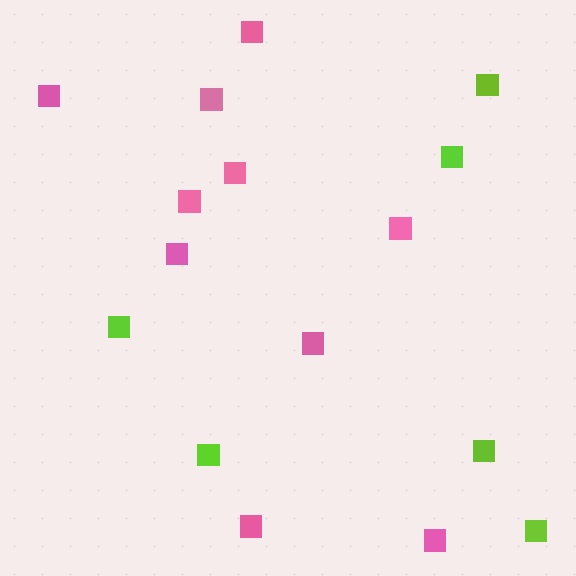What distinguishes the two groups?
There are 2 groups: one group of lime squares (6) and one group of pink squares (10).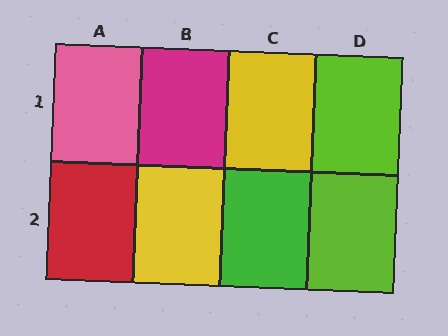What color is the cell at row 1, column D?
Lime.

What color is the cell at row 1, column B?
Magenta.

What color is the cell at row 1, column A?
Pink.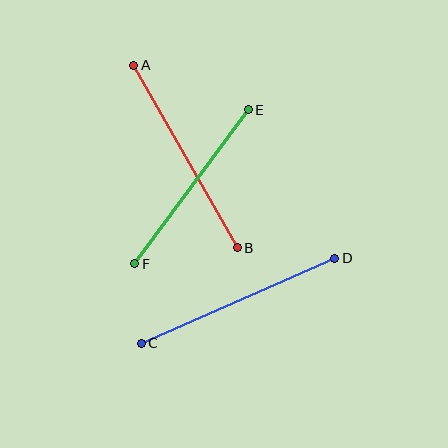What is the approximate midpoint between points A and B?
The midpoint is at approximately (186, 157) pixels.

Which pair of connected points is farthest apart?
Points C and D are farthest apart.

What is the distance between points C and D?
The distance is approximately 211 pixels.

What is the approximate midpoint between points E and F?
The midpoint is at approximately (191, 187) pixels.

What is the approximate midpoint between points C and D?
The midpoint is at approximately (238, 301) pixels.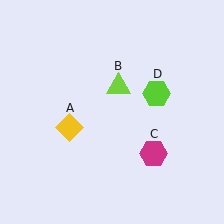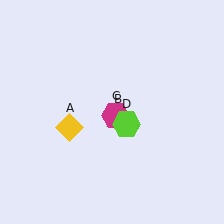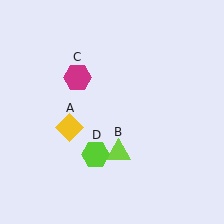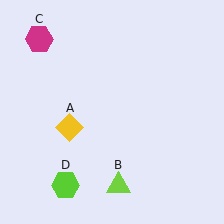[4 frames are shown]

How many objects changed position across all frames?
3 objects changed position: lime triangle (object B), magenta hexagon (object C), lime hexagon (object D).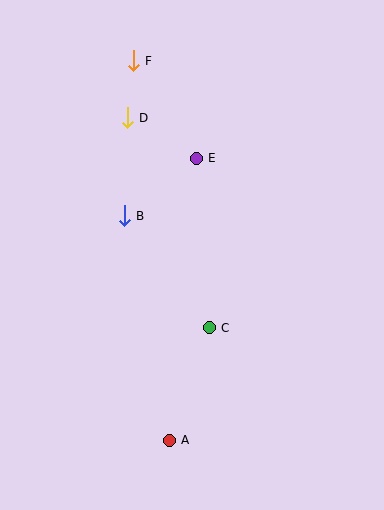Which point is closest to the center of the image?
Point C at (209, 328) is closest to the center.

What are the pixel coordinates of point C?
Point C is at (209, 328).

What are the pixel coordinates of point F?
Point F is at (133, 61).